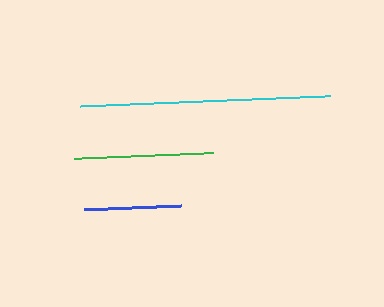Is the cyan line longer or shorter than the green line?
The cyan line is longer than the green line.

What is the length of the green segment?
The green segment is approximately 139 pixels long.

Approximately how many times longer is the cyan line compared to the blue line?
The cyan line is approximately 2.6 times the length of the blue line.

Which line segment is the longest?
The cyan line is the longest at approximately 250 pixels.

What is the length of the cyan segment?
The cyan segment is approximately 250 pixels long.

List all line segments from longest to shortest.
From longest to shortest: cyan, green, blue.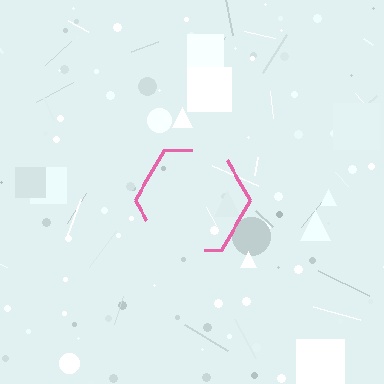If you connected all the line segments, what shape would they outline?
They would outline a hexagon.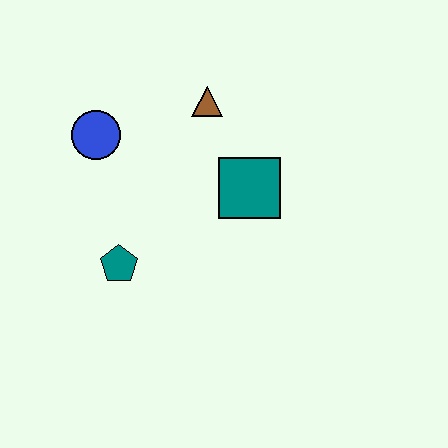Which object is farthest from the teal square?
The blue circle is farthest from the teal square.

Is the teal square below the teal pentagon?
No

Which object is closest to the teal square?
The brown triangle is closest to the teal square.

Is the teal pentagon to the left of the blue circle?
No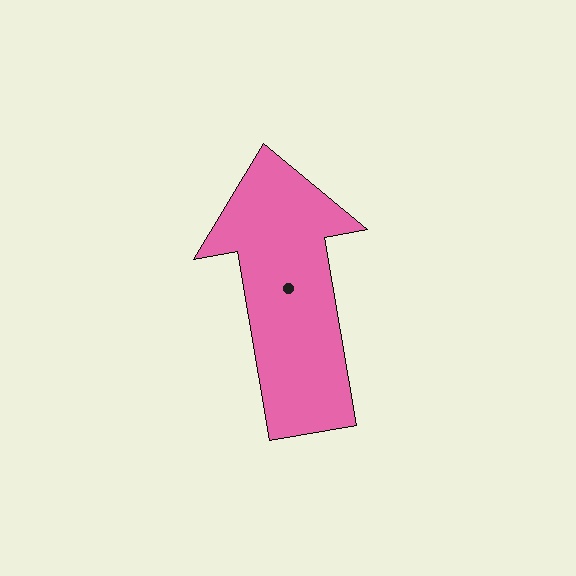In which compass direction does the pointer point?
North.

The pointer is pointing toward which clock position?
Roughly 12 o'clock.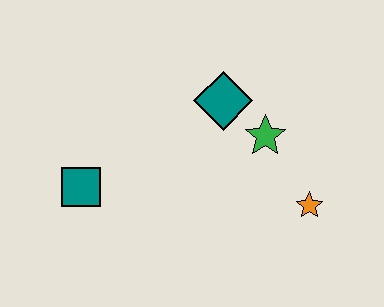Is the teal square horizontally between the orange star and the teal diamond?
No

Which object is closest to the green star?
The teal diamond is closest to the green star.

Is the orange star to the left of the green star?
No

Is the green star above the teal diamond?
No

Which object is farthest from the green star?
The teal square is farthest from the green star.